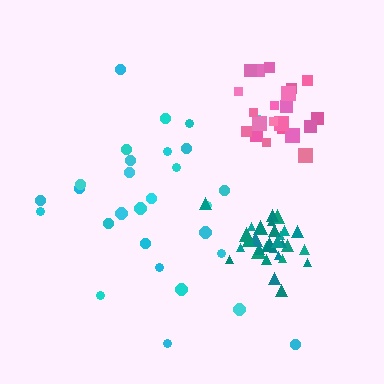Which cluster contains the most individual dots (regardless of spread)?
Teal (31).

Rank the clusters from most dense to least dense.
teal, pink, cyan.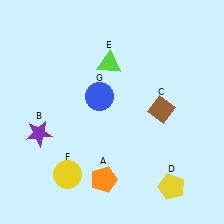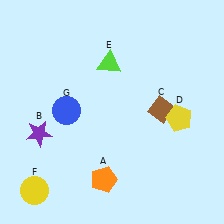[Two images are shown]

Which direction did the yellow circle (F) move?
The yellow circle (F) moved left.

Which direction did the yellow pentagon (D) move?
The yellow pentagon (D) moved up.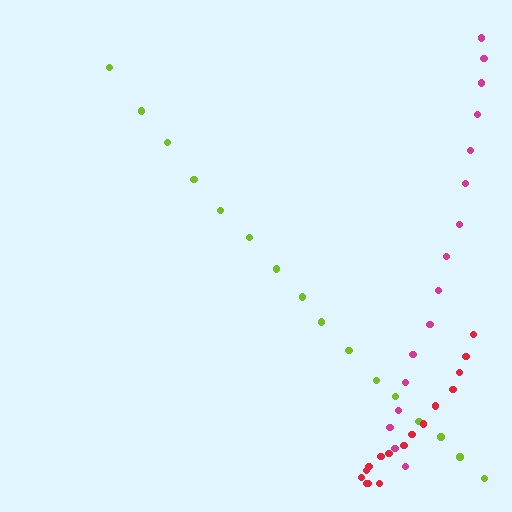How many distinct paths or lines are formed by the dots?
There are 3 distinct paths.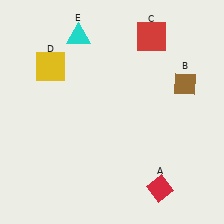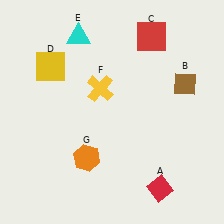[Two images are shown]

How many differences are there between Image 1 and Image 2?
There are 2 differences between the two images.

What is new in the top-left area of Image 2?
A yellow cross (F) was added in the top-left area of Image 2.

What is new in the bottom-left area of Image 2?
An orange hexagon (G) was added in the bottom-left area of Image 2.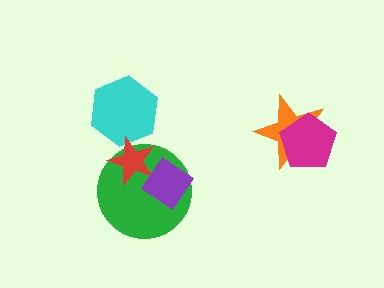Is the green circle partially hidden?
Yes, it is partially covered by another shape.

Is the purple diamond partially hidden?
No, no other shape covers it.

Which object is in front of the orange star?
The magenta pentagon is in front of the orange star.